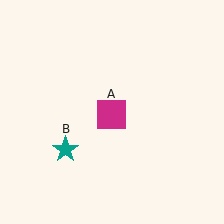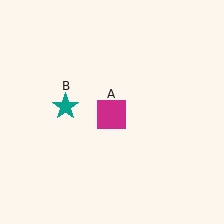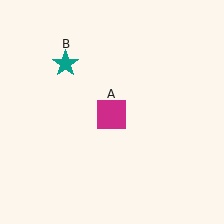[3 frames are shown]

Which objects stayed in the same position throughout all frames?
Magenta square (object A) remained stationary.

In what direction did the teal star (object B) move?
The teal star (object B) moved up.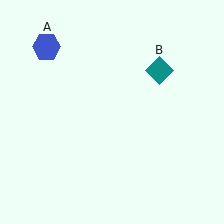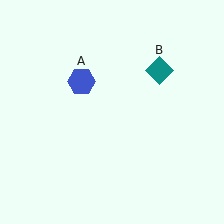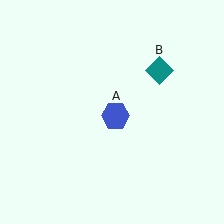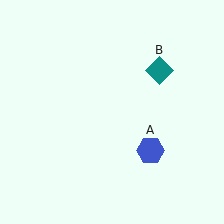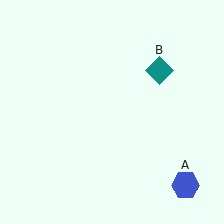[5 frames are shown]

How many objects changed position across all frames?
1 object changed position: blue hexagon (object A).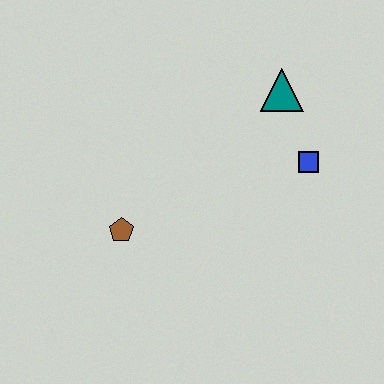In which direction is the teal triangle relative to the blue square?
The teal triangle is above the blue square.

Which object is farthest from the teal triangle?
The brown pentagon is farthest from the teal triangle.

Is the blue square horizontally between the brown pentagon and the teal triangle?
No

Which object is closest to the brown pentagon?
The blue square is closest to the brown pentagon.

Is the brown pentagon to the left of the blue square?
Yes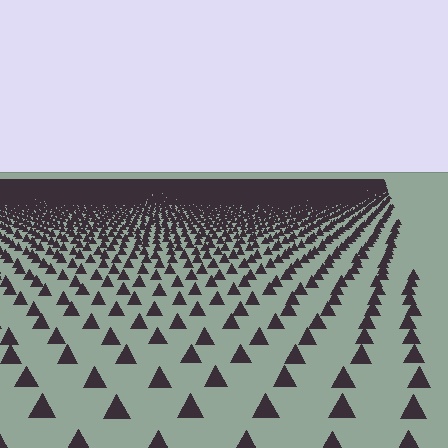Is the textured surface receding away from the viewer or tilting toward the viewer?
The surface is receding away from the viewer. Texture elements get smaller and denser toward the top.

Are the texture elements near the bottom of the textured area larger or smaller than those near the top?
Larger. Near the bottom, elements are closer to the viewer and appear at a bigger on-screen size.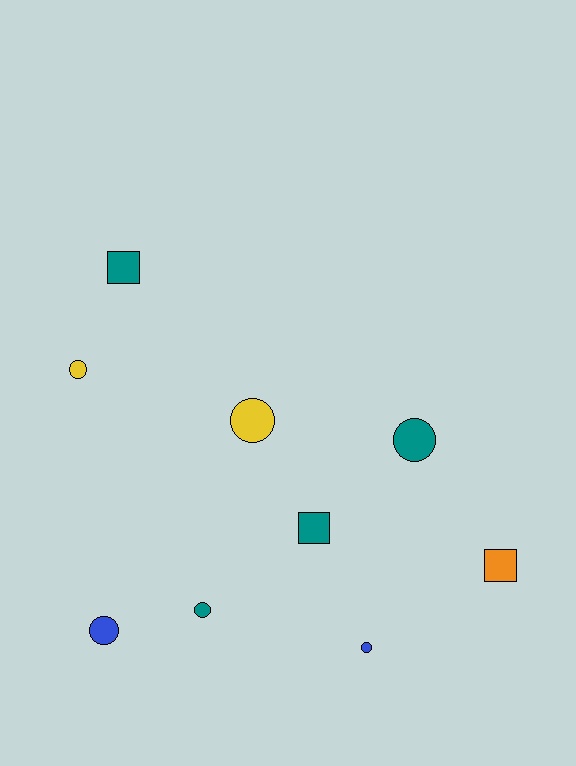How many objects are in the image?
There are 9 objects.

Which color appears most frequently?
Teal, with 4 objects.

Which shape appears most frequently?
Circle, with 6 objects.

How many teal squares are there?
There are 2 teal squares.